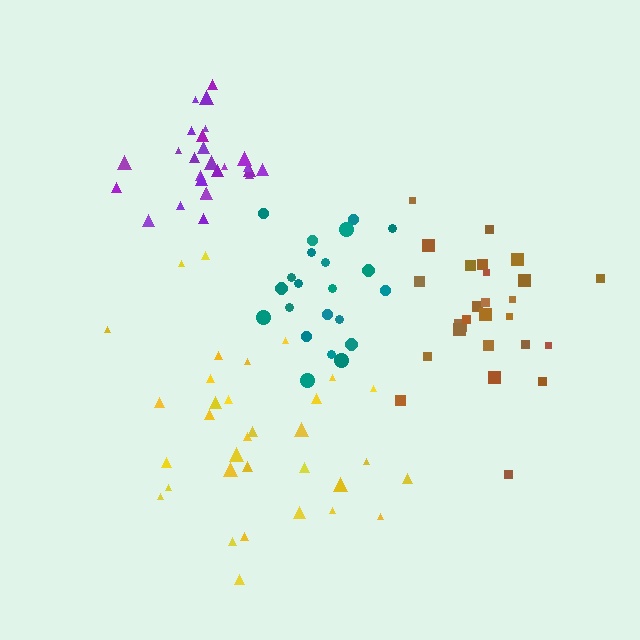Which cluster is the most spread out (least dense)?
Yellow.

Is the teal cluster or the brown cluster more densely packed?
Teal.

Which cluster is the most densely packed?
Purple.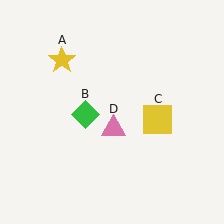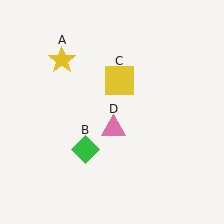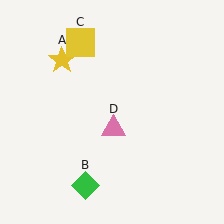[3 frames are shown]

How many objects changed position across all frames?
2 objects changed position: green diamond (object B), yellow square (object C).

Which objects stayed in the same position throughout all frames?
Yellow star (object A) and pink triangle (object D) remained stationary.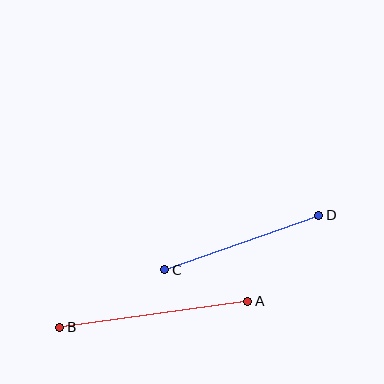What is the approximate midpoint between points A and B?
The midpoint is at approximately (154, 314) pixels.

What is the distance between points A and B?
The distance is approximately 190 pixels.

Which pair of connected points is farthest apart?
Points A and B are farthest apart.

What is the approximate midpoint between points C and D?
The midpoint is at approximately (242, 242) pixels.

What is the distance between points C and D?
The distance is approximately 163 pixels.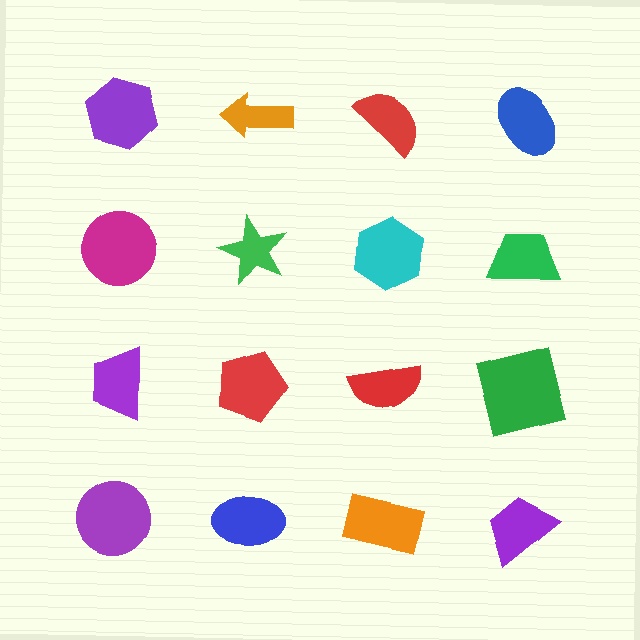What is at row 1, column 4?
A blue ellipse.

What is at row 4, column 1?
A purple circle.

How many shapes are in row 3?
4 shapes.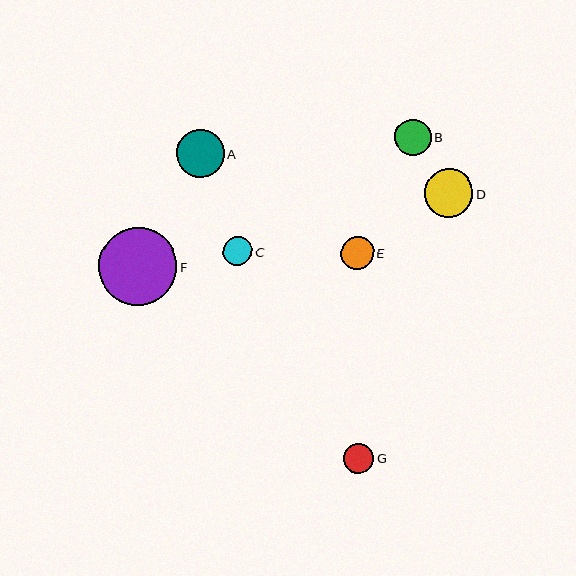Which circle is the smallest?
Circle C is the smallest with a size of approximately 30 pixels.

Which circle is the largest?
Circle F is the largest with a size of approximately 78 pixels.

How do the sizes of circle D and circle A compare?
Circle D and circle A are approximately the same size.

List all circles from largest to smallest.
From largest to smallest: F, D, A, B, E, G, C.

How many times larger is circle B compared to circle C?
Circle B is approximately 1.2 times the size of circle C.